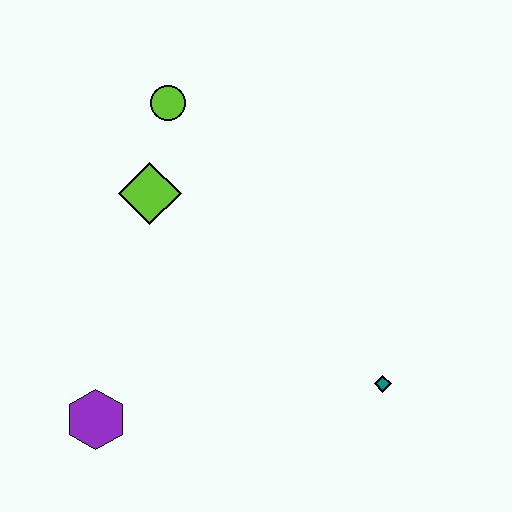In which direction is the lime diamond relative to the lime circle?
The lime diamond is below the lime circle.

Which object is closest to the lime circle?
The lime diamond is closest to the lime circle.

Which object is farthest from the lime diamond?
The teal diamond is farthest from the lime diamond.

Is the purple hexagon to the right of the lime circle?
No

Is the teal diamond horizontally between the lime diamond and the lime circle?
No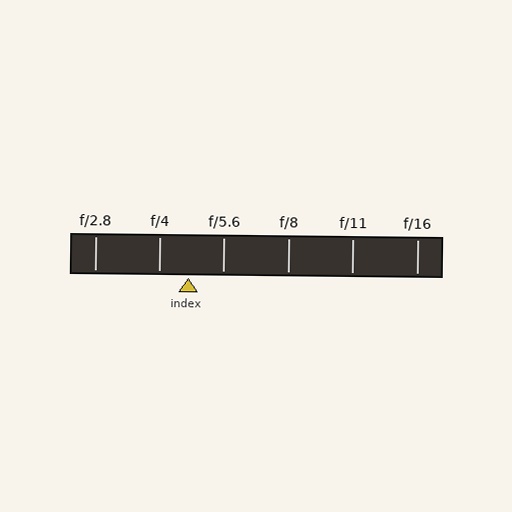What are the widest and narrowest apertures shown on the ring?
The widest aperture shown is f/2.8 and the narrowest is f/16.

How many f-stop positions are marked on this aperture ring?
There are 6 f-stop positions marked.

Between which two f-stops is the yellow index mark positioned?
The index mark is between f/4 and f/5.6.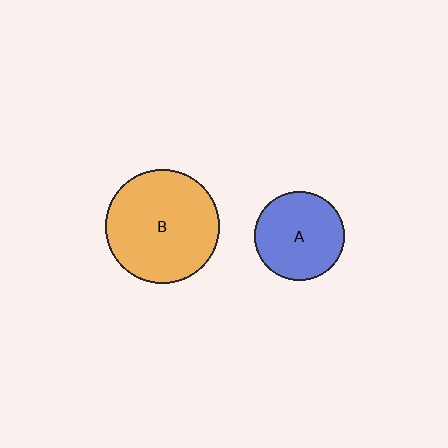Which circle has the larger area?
Circle B (orange).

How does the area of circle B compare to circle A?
Approximately 1.6 times.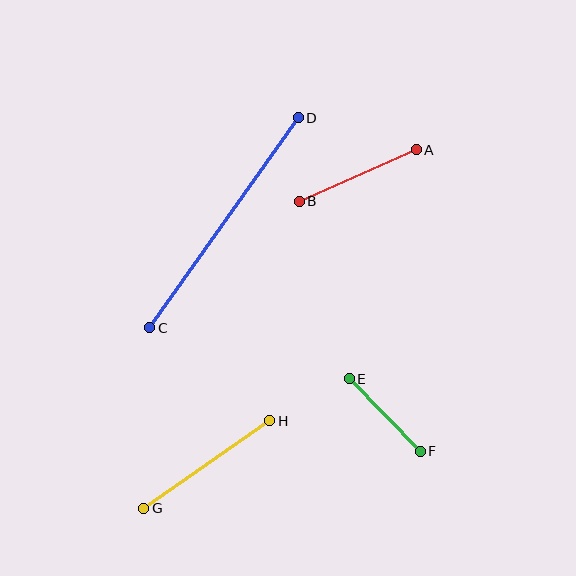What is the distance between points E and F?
The distance is approximately 102 pixels.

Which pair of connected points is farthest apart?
Points C and D are farthest apart.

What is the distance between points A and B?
The distance is approximately 128 pixels.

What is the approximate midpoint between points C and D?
The midpoint is at approximately (224, 223) pixels.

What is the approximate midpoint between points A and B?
The midpoint is at approximately (358, 176) pixels.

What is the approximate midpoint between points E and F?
The midpoint is at approximately (385, 415) pixels.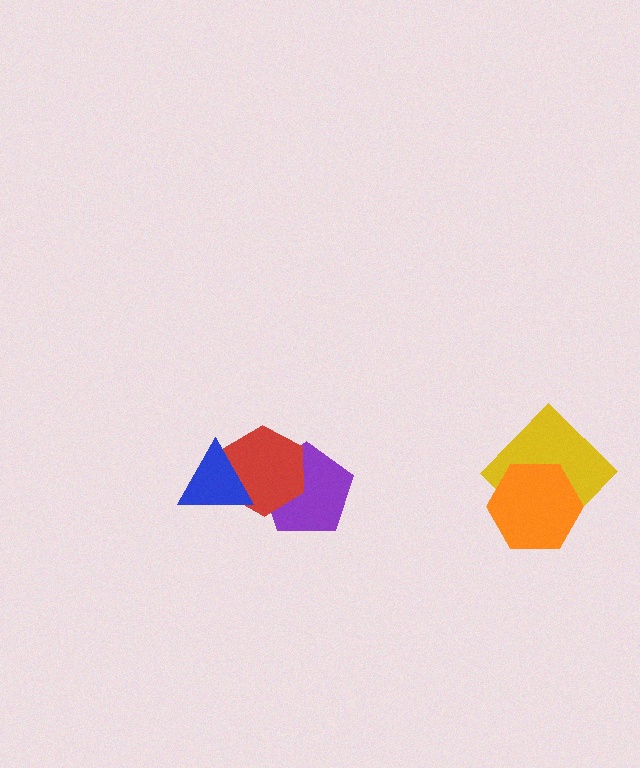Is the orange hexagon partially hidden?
No, no other shape covers it.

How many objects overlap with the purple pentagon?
1 object overlaps with the purple pentagon.